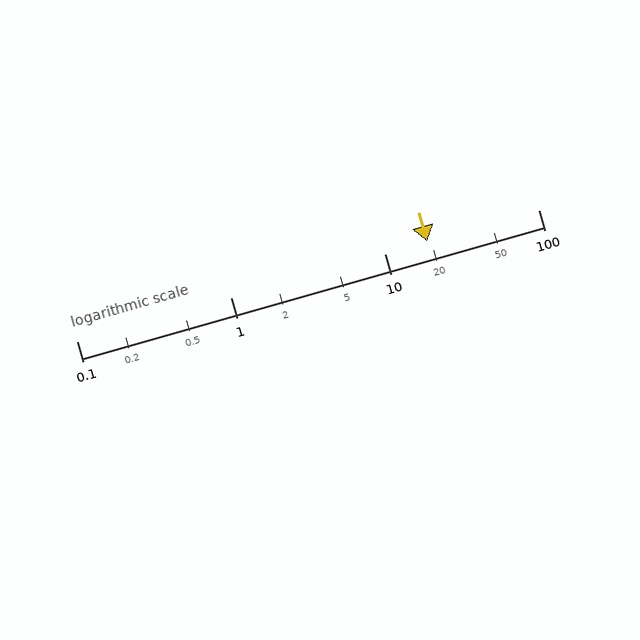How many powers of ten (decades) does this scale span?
The scale spans 3 decades, from 0.1 to 100.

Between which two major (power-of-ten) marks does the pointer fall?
The pointer is between 10 and 100.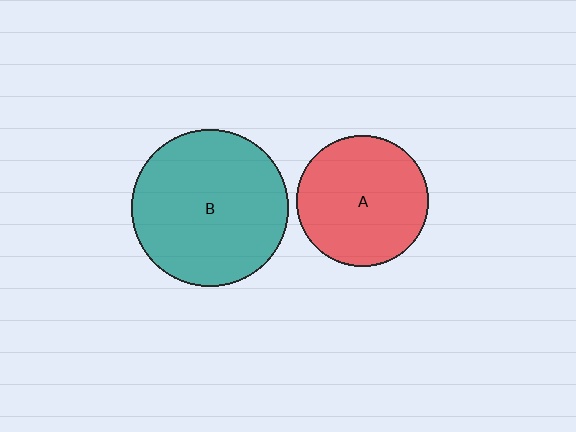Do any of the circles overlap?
No, none of the circles overlap.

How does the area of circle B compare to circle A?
Approximately 1.4 times.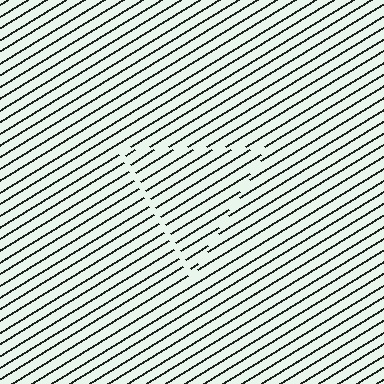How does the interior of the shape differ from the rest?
The interior of the shape contains the same grating, shifted by half a period — the contour is defined by the phase discontinuity where line-ends from the inner and outer gratings abut.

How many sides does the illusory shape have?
3 sides — the line-ends trace a triangle.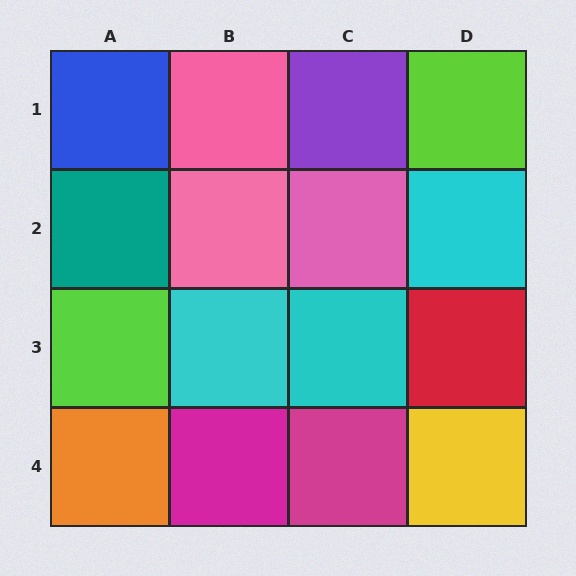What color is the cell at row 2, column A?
Teal.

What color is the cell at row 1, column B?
Pink.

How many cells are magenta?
2 cells are magenta.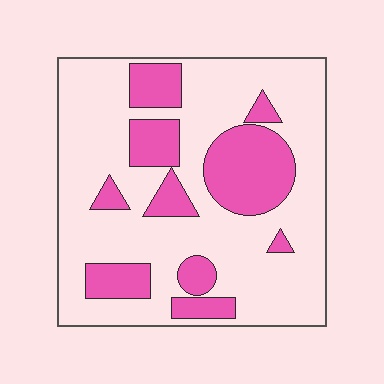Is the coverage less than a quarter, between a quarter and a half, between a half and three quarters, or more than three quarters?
Between a quarter and a half.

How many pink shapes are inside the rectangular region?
10.